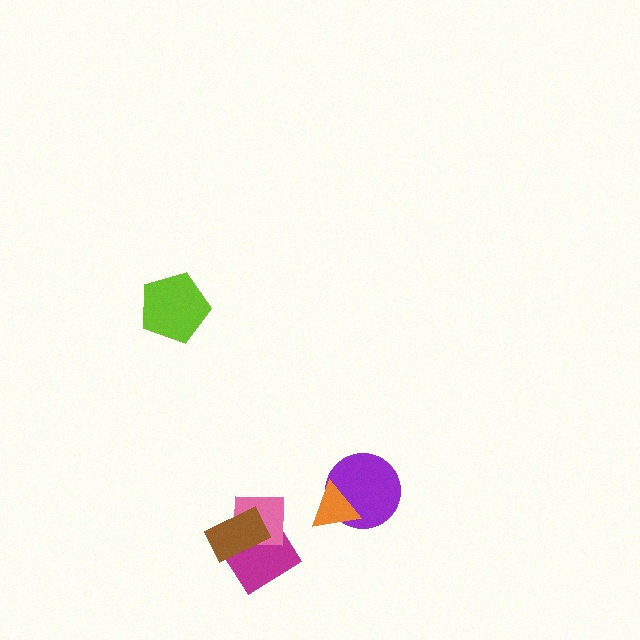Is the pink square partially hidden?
Yes, it is partially covered by another shape.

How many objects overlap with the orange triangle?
1 object overlaps with the orange triangle.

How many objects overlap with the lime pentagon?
0 objects overlap with the lime pentagon.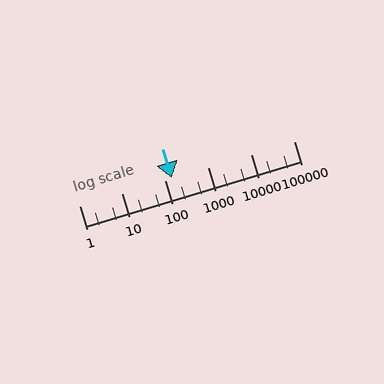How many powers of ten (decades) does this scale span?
The scale spans 5 decades, from 1 to 100000.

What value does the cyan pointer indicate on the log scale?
The pointer indicates approximately 140.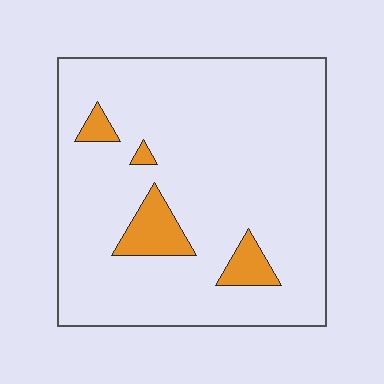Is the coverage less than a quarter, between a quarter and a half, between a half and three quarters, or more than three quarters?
Less than a quarter.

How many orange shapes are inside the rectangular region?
4.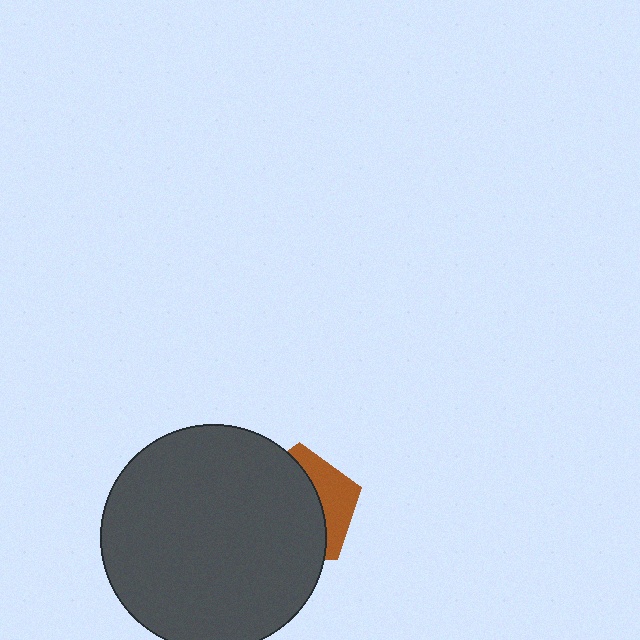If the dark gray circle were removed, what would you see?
You would see the complete brown pentagon.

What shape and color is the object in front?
The object in front is a dark gray circle.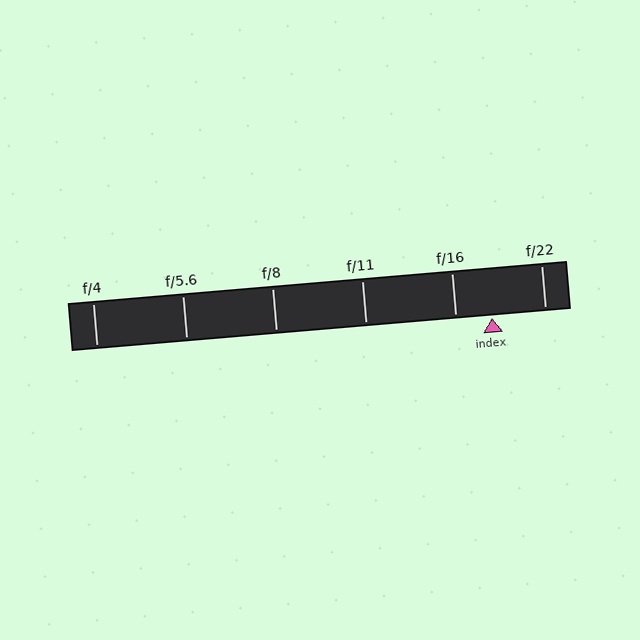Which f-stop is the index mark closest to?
The index mark is closest to f/16.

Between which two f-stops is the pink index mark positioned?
The index mark is between f/16 and f/22.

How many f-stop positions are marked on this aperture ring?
There are 6 f-stop positions marked.